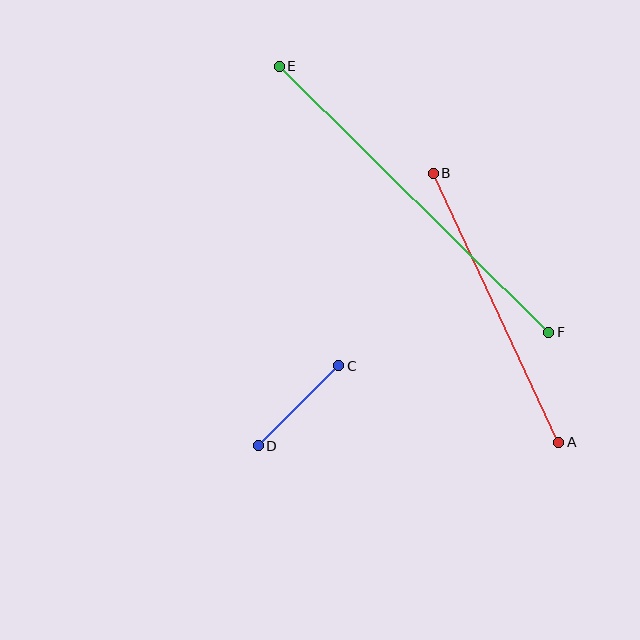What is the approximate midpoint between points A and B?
The midpoint is at approximately (496, 308) pixels.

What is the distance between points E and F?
The distance is approximately 378 pixels.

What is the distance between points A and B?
The distance is approximately 296 pixels.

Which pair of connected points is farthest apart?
Points E and F are farthest apart.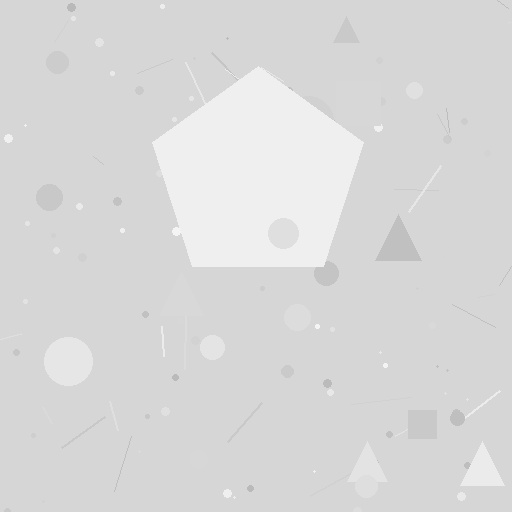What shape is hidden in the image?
A pentagon is hidden in the image.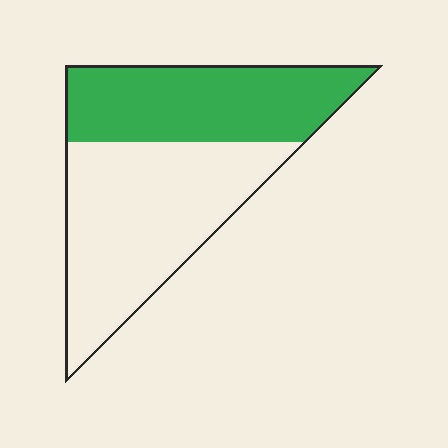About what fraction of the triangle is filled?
About two fifths (2/5).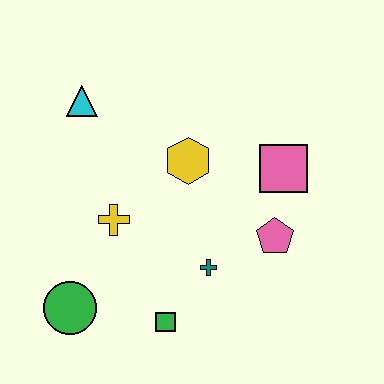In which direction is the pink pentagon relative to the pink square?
The pink pentagon is below the pink square.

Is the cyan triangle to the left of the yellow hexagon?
Yes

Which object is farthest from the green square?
The cyan triangle is farthest from the green square.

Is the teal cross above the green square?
Yes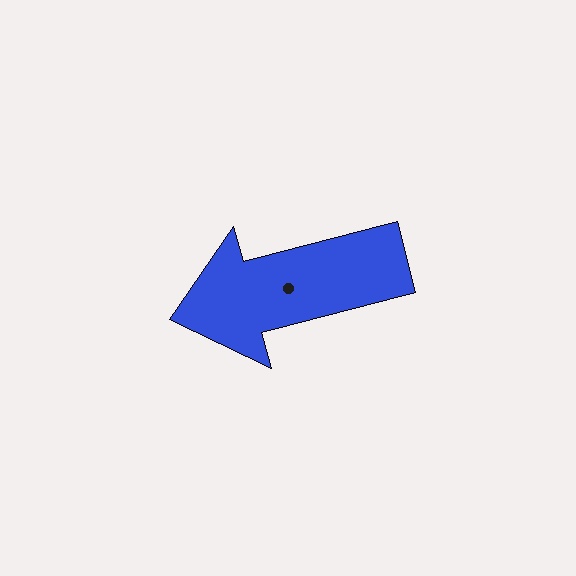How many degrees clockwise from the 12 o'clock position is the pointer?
Approximately 255 degrees.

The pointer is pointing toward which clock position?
Roughly 9 o'clock.